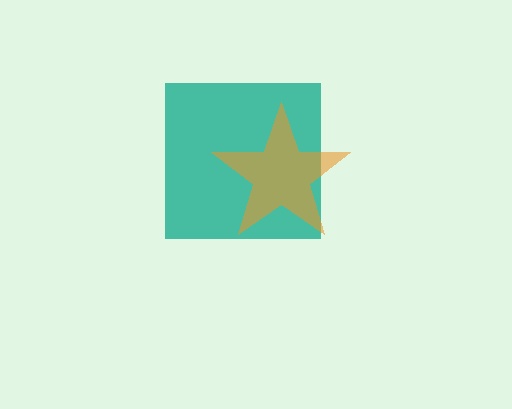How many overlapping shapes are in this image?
There are 2 overlapping shapes in the image.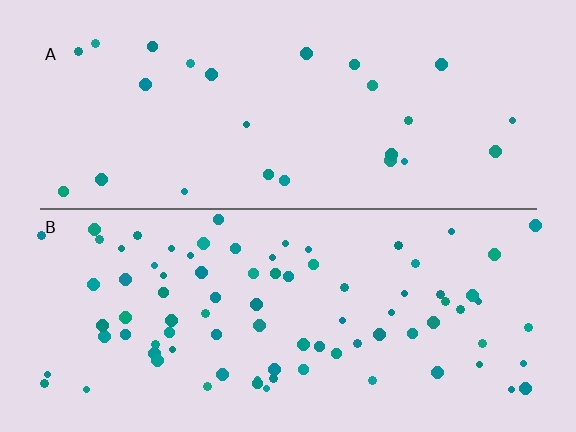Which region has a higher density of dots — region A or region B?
B (the bottom).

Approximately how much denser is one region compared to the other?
Approximately 3.3× — region B over region A.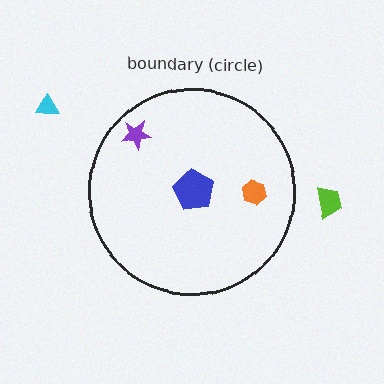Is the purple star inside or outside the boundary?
Inside.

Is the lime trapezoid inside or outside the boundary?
Outside.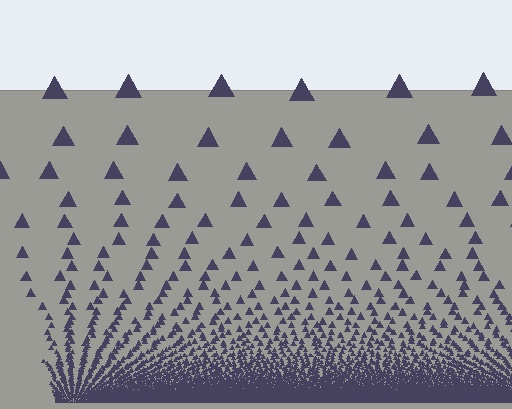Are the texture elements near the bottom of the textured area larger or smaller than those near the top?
Smaller. The gradient is inverted — elements near the bottom are smaller and denser.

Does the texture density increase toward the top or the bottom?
Density increases toward the bottom.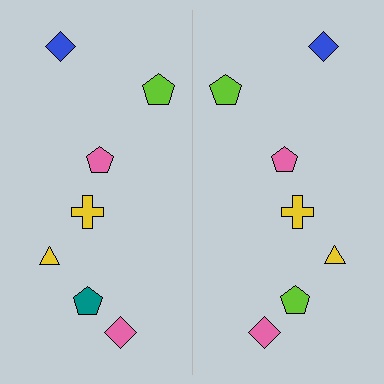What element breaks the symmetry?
The lime pentagon on the right side breaks the symmetry — its mirror counterpart is teal.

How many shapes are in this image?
There are 14 shapes in this image.